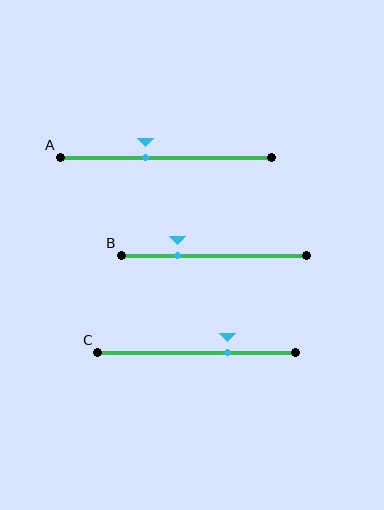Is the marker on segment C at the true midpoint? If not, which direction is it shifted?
No, the marker on segment C is shifted to the right by about 16% of the segment length.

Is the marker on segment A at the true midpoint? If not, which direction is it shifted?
No, the marker on segment A is shifted to the left by about 9% of the segment length.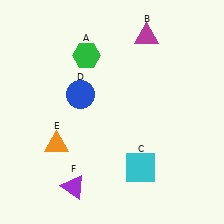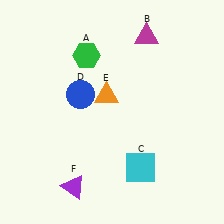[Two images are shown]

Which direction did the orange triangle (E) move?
The orange triangle (E) moved right.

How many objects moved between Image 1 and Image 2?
1 object moved between the two images.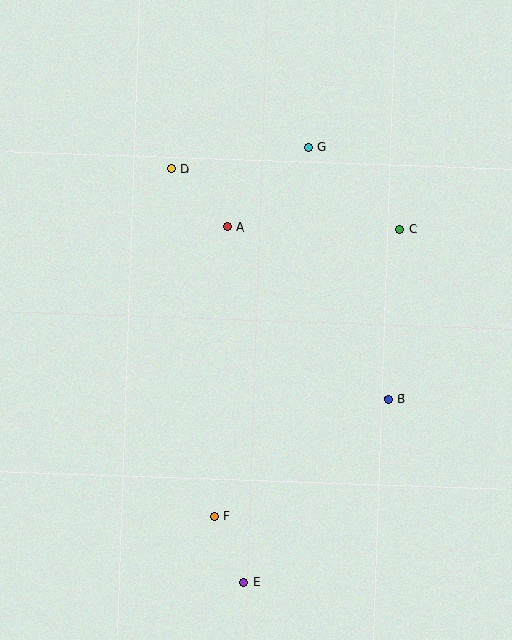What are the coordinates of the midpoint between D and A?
The midpoint between D and A is at (200, 198).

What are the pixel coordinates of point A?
Point A is at (228, 227).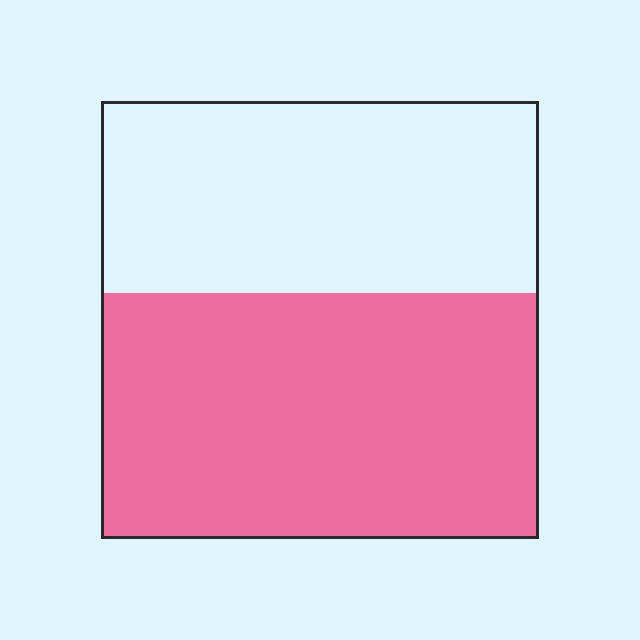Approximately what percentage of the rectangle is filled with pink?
Approximately 55%.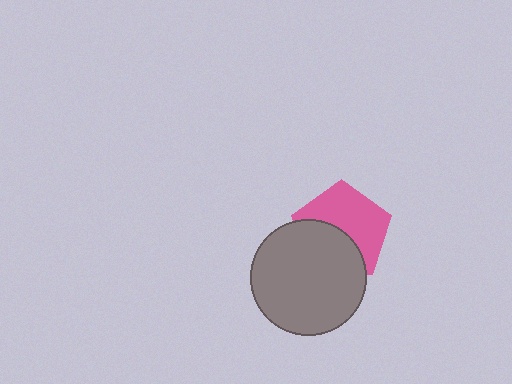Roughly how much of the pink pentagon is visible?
About half of it is visible (roughly 56%).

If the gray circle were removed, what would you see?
You would see the complete pink pentagon.